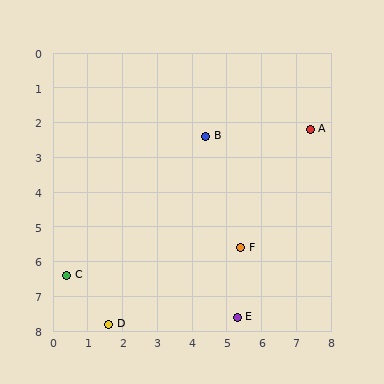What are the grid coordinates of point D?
Point D is at approximately (1.6, 7.8).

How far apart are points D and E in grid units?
Points D and E are about 3.7 grid units apart.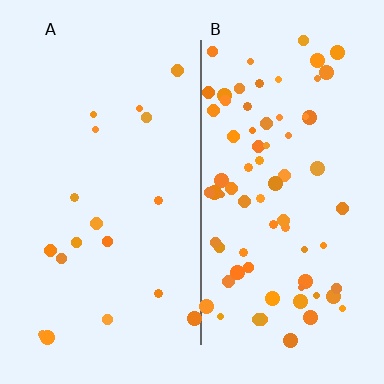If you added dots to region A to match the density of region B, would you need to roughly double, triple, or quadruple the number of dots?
Approximately quadruple.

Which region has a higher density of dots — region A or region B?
B (the right).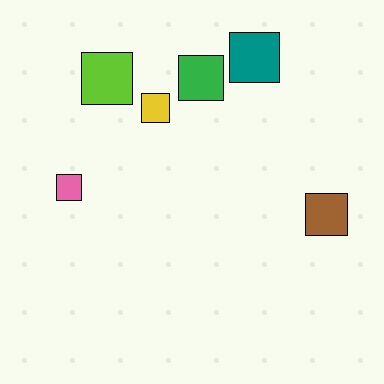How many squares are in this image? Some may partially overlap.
There are 6 squares.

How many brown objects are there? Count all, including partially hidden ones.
There is 1 brown object.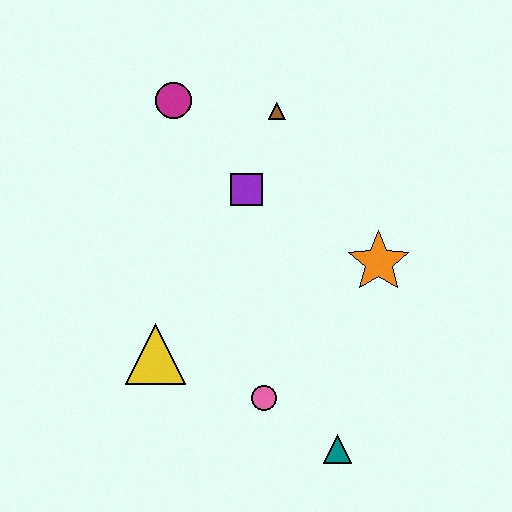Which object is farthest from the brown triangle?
The teal triangle is farthest from the brown triangle.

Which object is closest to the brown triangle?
The purple square is closest to the brown triangle.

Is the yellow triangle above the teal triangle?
Yes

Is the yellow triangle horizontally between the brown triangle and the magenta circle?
No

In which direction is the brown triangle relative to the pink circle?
The brown triangle is above the pink circle.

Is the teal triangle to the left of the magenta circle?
No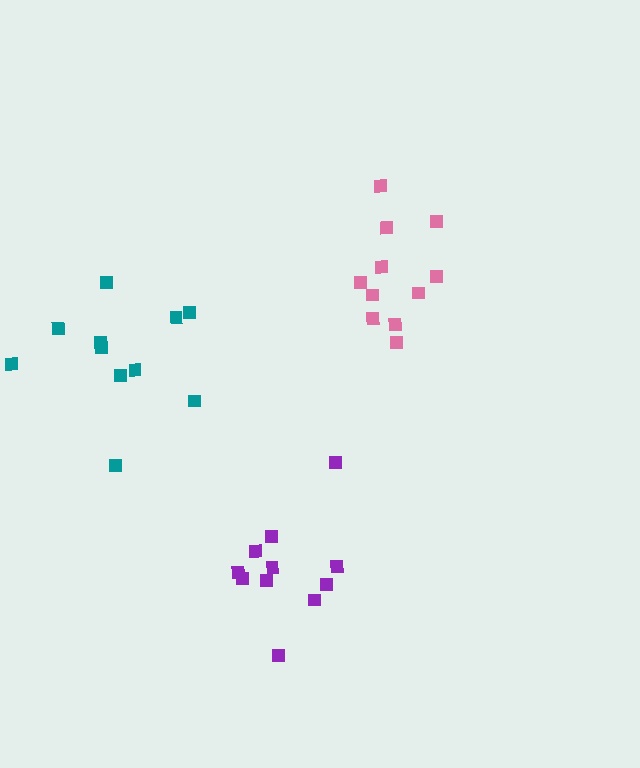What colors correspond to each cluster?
The clusters are colored: pink, purple, teal.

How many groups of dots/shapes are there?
There are 3 groups.